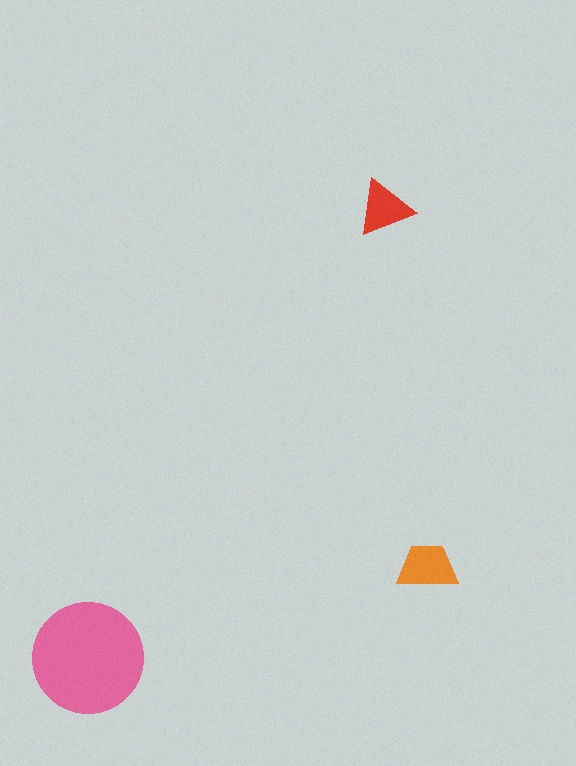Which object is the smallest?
The red triangle.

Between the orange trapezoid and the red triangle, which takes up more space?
The orange trapezoid.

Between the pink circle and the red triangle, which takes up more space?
The pink circle.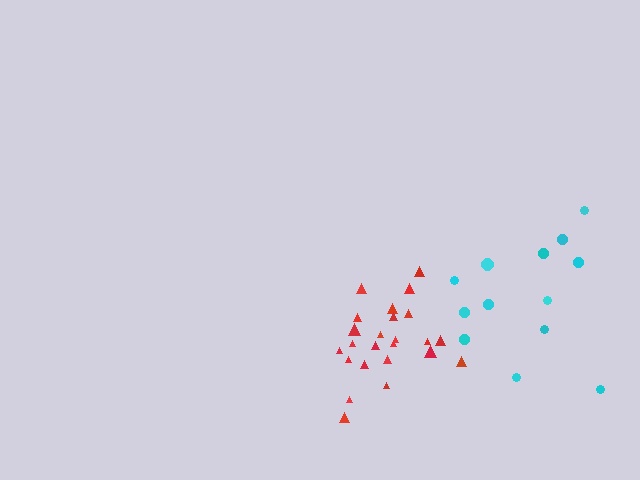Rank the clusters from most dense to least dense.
red, cyan.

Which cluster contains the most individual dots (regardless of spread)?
Red (24).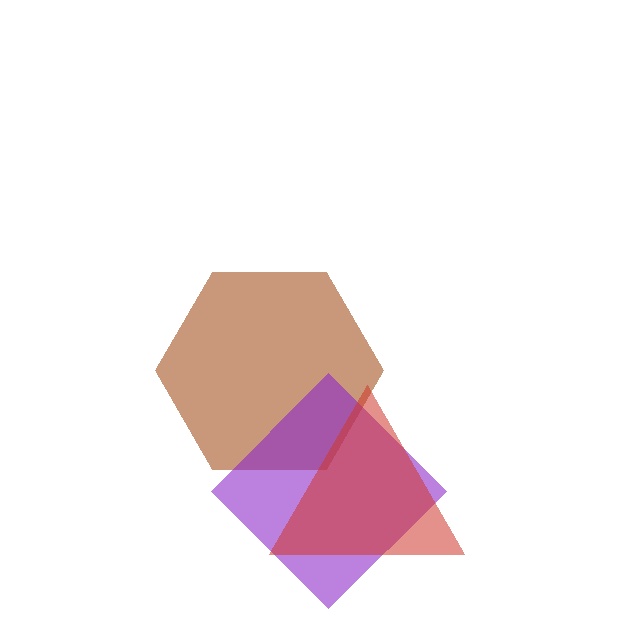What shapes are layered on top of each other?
The layered shapes are: a brown hexagon, a purple diamond, a red triangle.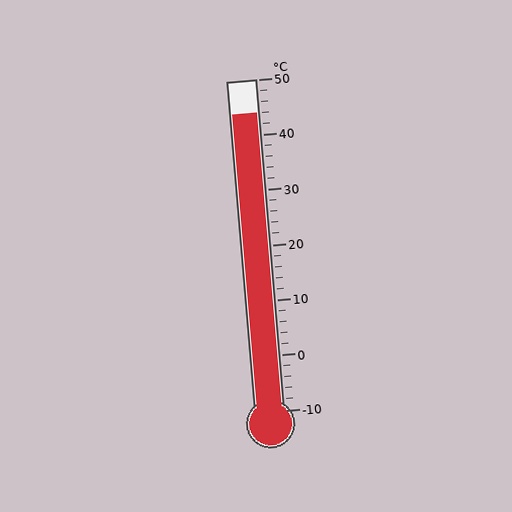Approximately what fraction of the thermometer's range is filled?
The thermometer is filled to approximately 90% of its range.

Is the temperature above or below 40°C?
The temperature is above 40°C.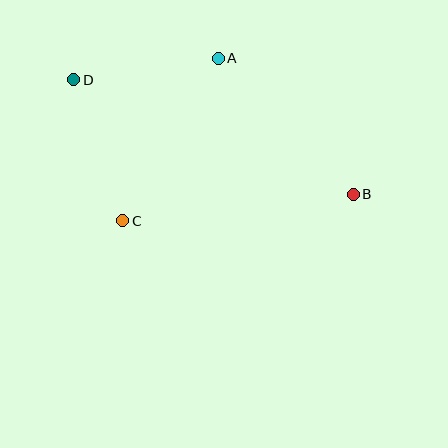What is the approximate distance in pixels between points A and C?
The distance between A and C is approximately 189 pixels.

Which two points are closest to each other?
Points A and D are closest to each other.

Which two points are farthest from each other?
Points B and D are farthest from each other.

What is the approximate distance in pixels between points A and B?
The distance between A and B is approximately 192 pixels.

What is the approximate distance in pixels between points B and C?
The distance between B and C is approximately 232 pixels.